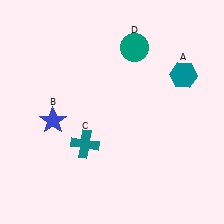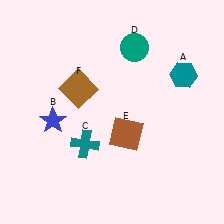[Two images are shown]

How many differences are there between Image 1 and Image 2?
There are 2 differences between the two images.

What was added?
A brown square (E), a brown square (F) were added in Image 2.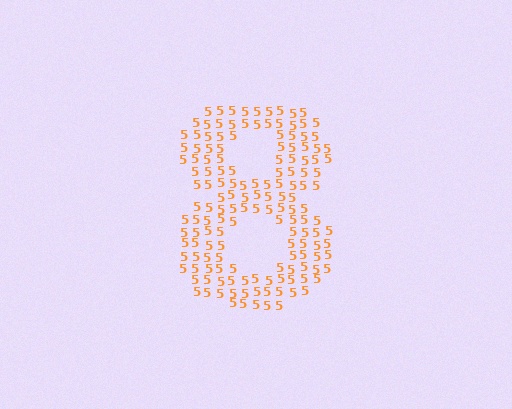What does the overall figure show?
The overall figure shows the digit 8.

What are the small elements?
The small elements are digit 5's.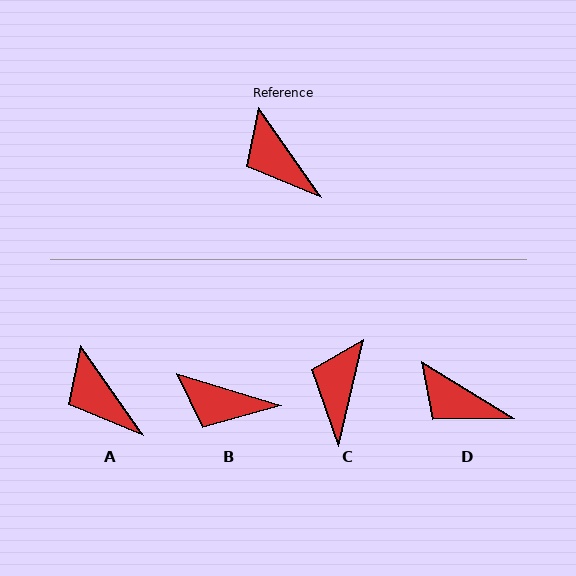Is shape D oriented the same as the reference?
No, it is off by about 23 degrees.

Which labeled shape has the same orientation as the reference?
A.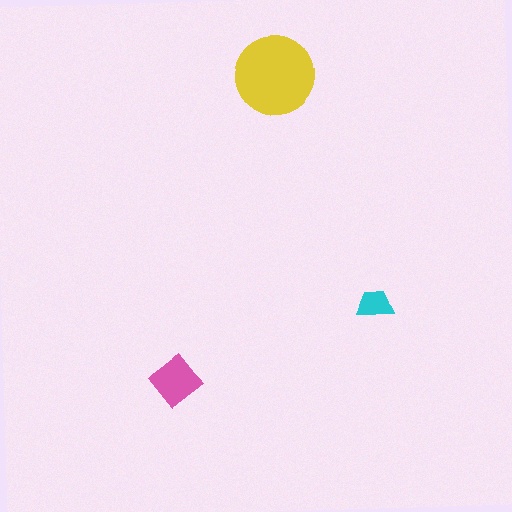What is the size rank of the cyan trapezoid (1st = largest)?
3rd.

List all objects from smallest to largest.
The cyan trapezoid, the pink diamond, the yellow circle.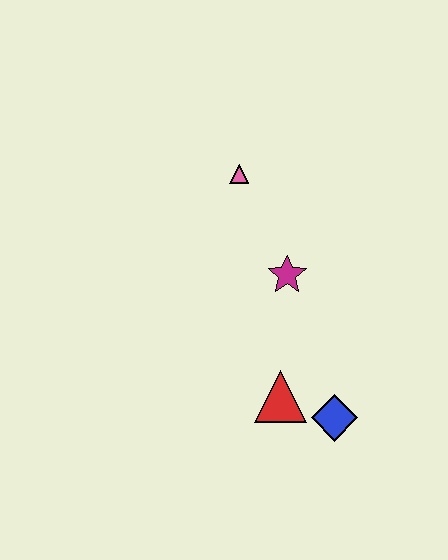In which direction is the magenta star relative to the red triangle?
The magenta star is above the red triangle.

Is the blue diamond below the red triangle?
Yes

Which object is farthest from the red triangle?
The pink triangle is farthest from the red triangle.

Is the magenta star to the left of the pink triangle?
No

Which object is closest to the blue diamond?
The red triangle is closest to the blue diamond.